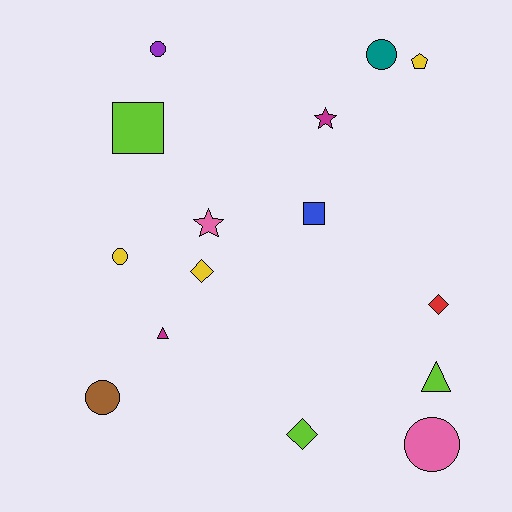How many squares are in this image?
There are 2 squares.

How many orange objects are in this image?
There are no orange objects.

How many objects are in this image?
There are 15 objects.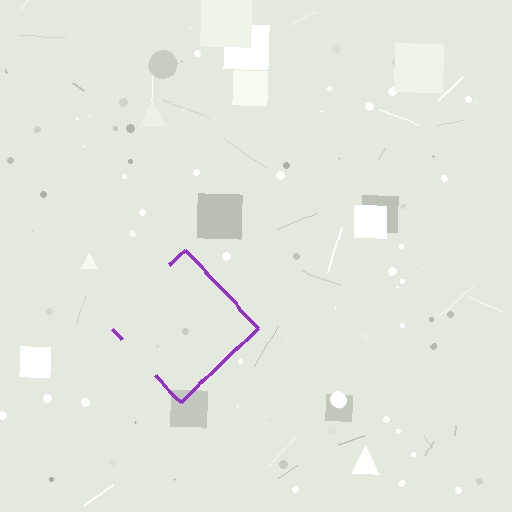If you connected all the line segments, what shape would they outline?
They would outline a diamond.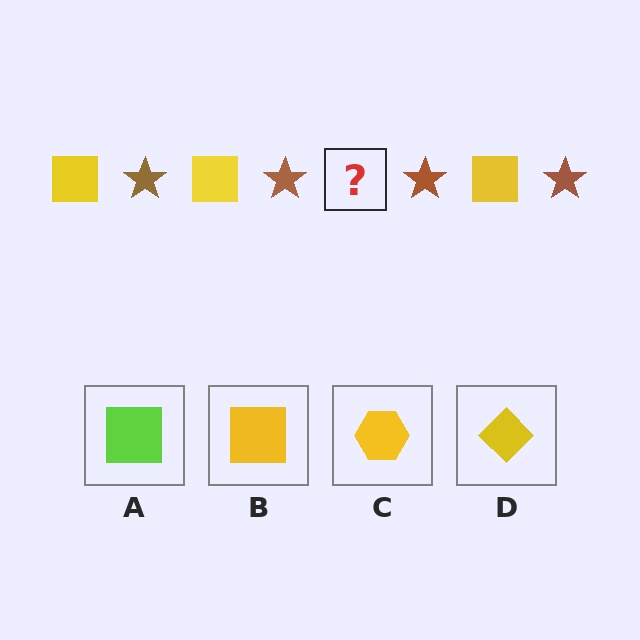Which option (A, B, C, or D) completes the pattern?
B.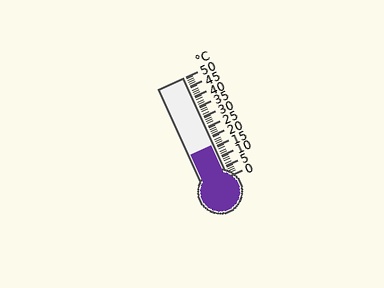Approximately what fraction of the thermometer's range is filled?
The thermometer is filled to approximately 30% of its range.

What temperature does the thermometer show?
The thermometer shows approximately 16°C.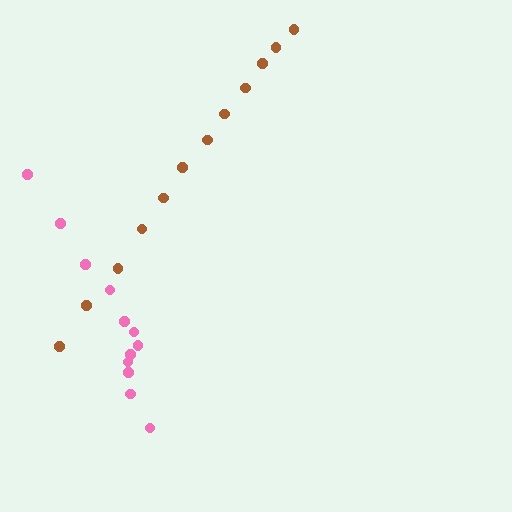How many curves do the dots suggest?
There are 2 distinct paths.